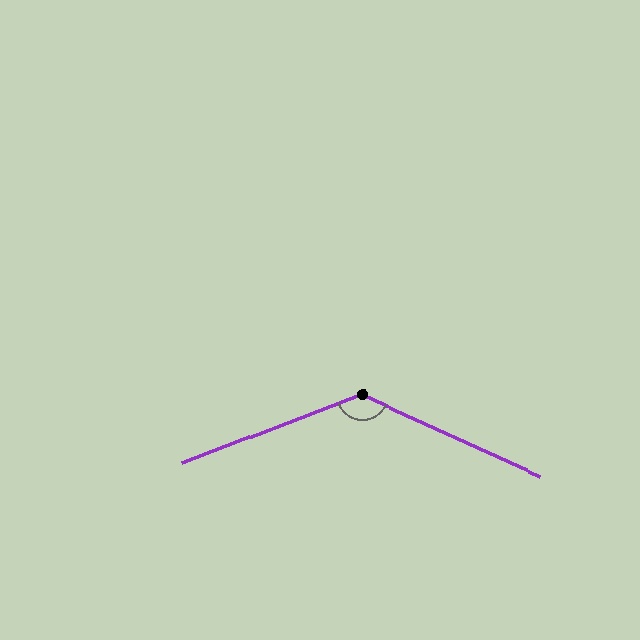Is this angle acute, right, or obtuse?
It is obtuse.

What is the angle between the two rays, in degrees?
Approximately 134 degrees.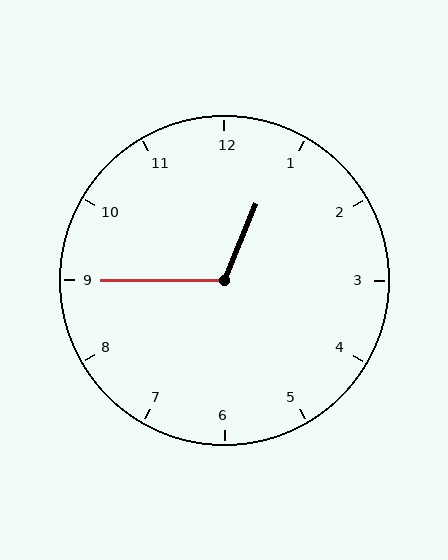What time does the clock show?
12:45.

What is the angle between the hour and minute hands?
Approximately 112 degrees.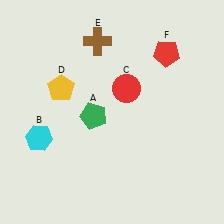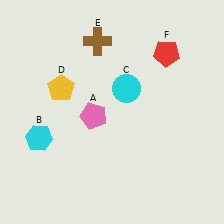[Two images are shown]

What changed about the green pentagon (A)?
In Image 1, A is green. In Image 2, it changed to pink.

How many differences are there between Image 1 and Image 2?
There are 2 differences between the two images.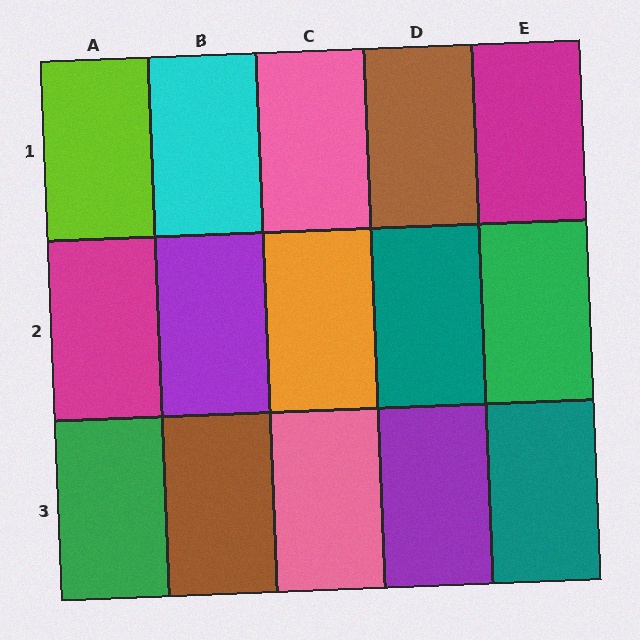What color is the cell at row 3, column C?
Pink.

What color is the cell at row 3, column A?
Green.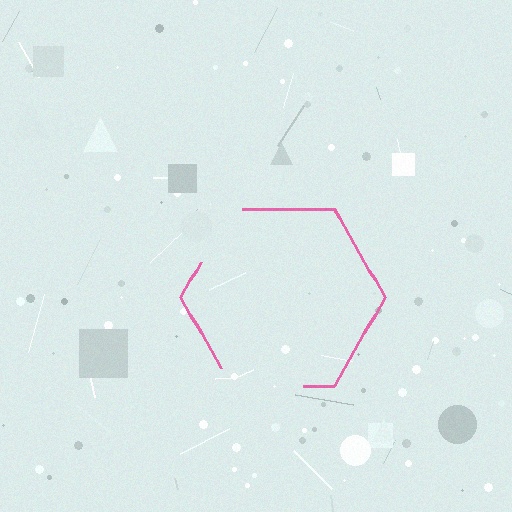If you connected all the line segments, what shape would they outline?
They would outline a hexagon.